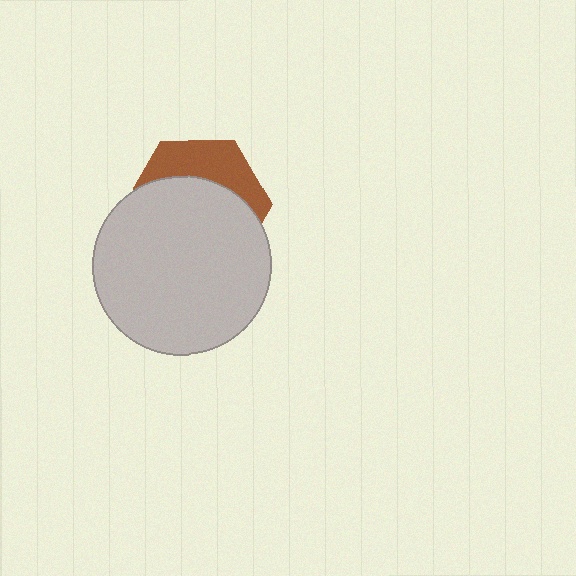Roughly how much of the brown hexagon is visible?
A small part of it is visible (roughly 33%).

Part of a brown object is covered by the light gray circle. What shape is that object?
It is a hexagon.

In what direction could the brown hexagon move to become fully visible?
The brown hexagon could move up. That would shift it out from behind the light gray circle entirely.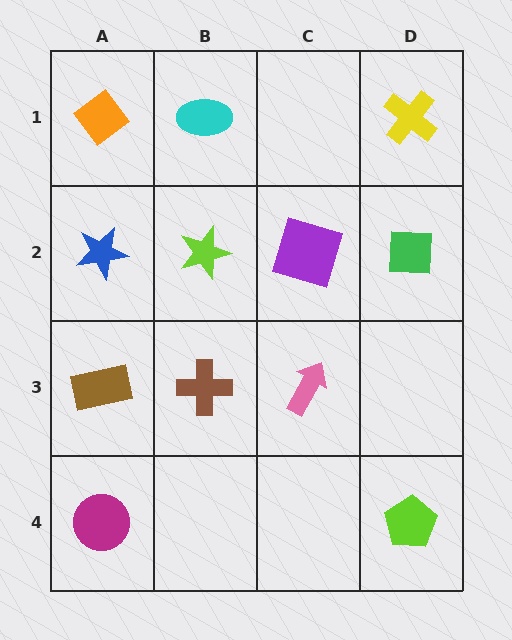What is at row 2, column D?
A green square.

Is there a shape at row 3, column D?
No, that cell is empty.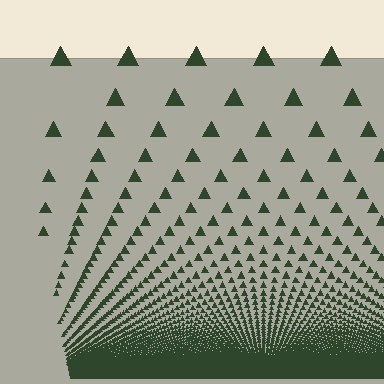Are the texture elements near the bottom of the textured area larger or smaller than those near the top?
Smaller. The gradient is inverted — elements near the bottom are smaller and denser.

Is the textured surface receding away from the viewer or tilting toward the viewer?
The surface appears to tilt toward the viewer. Texture elements get larger and sparser toward the top.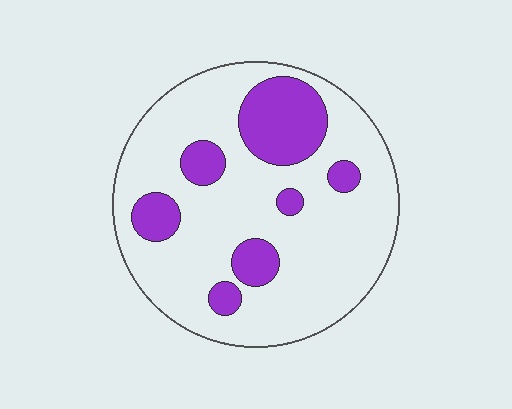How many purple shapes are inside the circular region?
7.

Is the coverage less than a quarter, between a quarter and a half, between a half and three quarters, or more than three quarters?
Less than a quarter.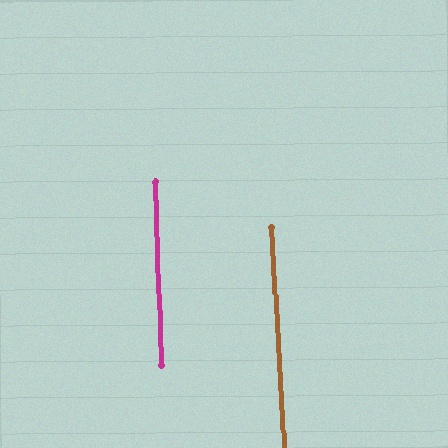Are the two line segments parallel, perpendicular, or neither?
Parallel — their directions differ by only 1.3°.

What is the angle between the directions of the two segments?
Approximately 1 degree.